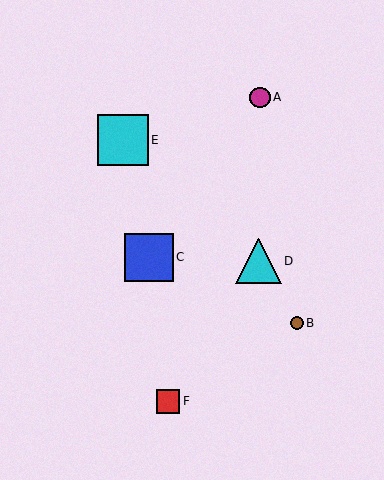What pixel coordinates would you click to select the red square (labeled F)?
Click at (168, 401) to select the red square F.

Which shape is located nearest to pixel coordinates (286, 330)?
The brown circle (labeled B) at (297, 323) is nearest to that location.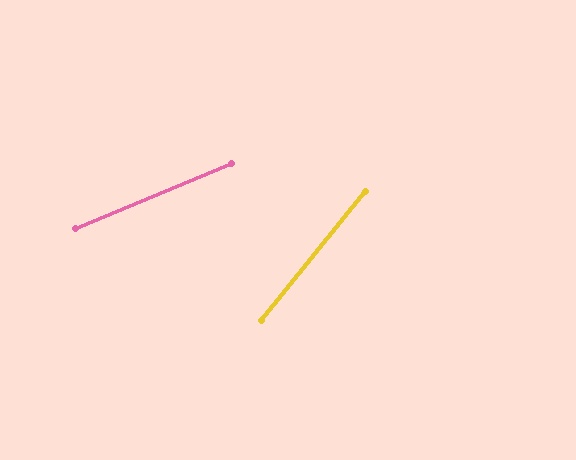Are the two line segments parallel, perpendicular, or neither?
Neither parallel nor perpendicular — they differ by about 29°.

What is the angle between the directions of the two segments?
Approximately 29 degrees.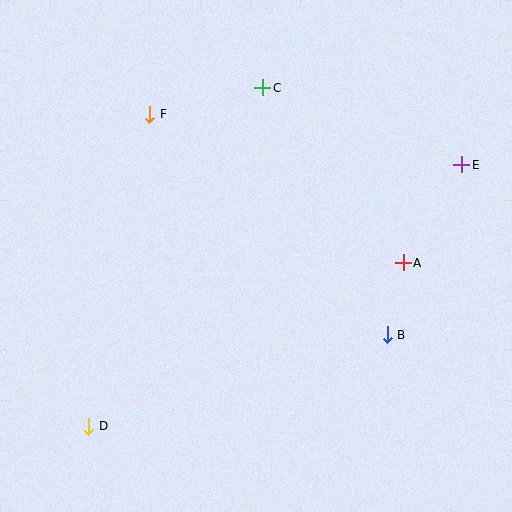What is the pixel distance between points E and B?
The distance between E and B is 186 pixels.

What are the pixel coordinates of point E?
Point E is at (462, 165).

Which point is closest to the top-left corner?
Point F is closest to the top-left corner.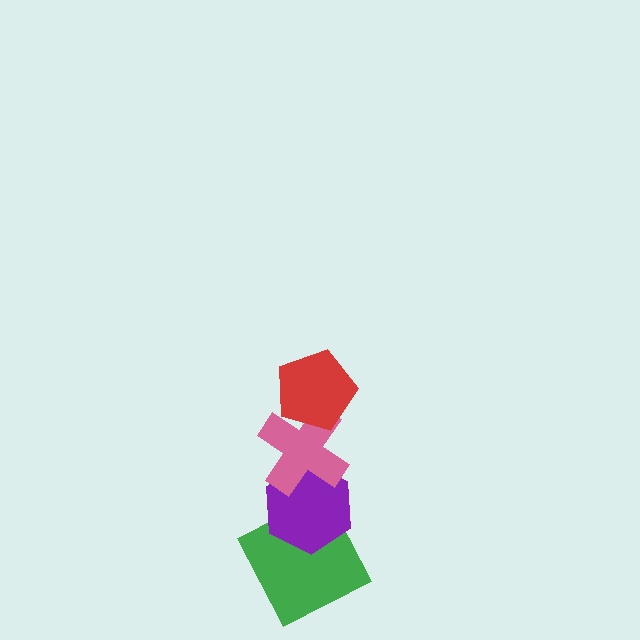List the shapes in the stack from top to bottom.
From top to bottom: the red pentagon, the pink cross, the purple hexagon, the green square.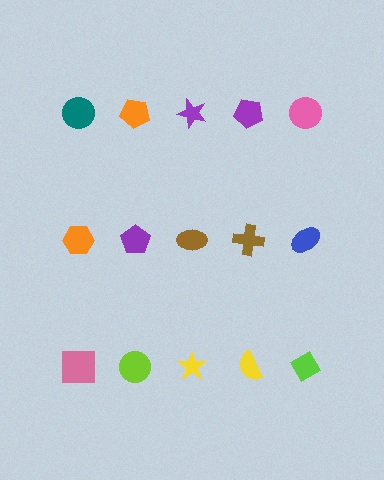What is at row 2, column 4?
A brown cross.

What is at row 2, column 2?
A purple pentagon.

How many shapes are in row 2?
5 shapes.